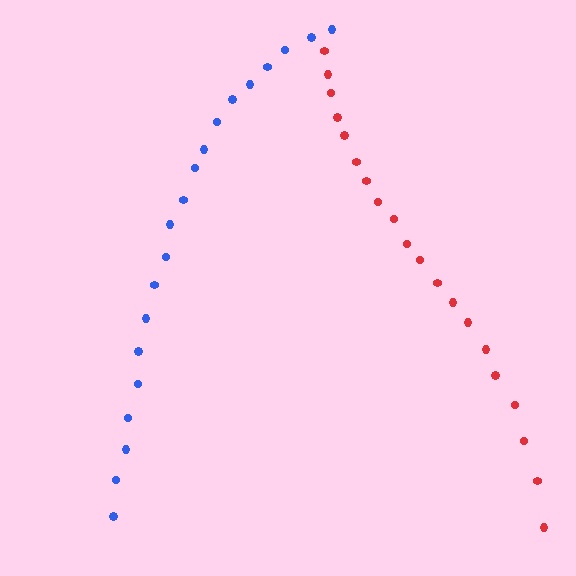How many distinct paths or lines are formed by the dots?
There are 2 distinct paths.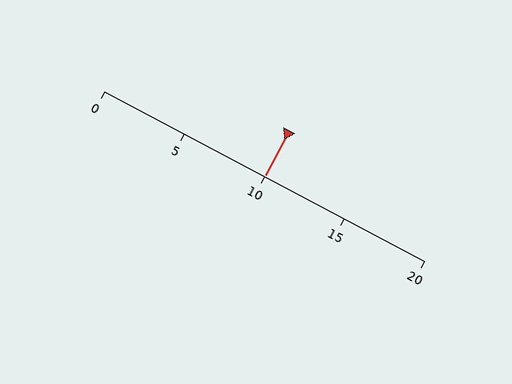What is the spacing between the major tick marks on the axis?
The major ticks are spaced 5 apart.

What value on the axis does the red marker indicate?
The marker indicates approximately 10.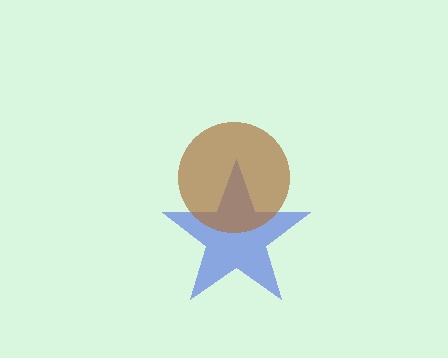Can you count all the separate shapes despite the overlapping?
Yes, there are 2 separate shapes.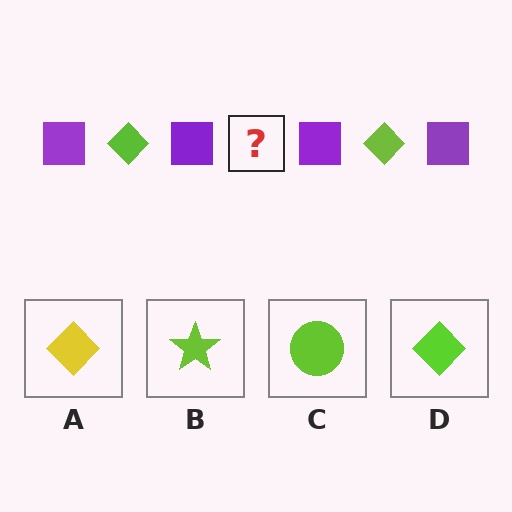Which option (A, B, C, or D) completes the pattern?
D.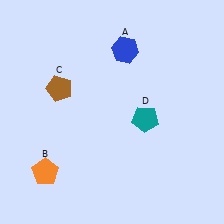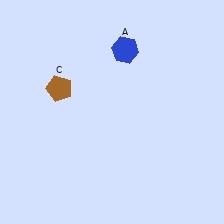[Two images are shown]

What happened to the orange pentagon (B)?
The orange pentagon (B) was removed in Image 2. It was in the bottom-left area of Image 1.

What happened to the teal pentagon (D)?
The teal pentagon (D) was removed in Image 2. It was in the bottom-right area of Image 1.